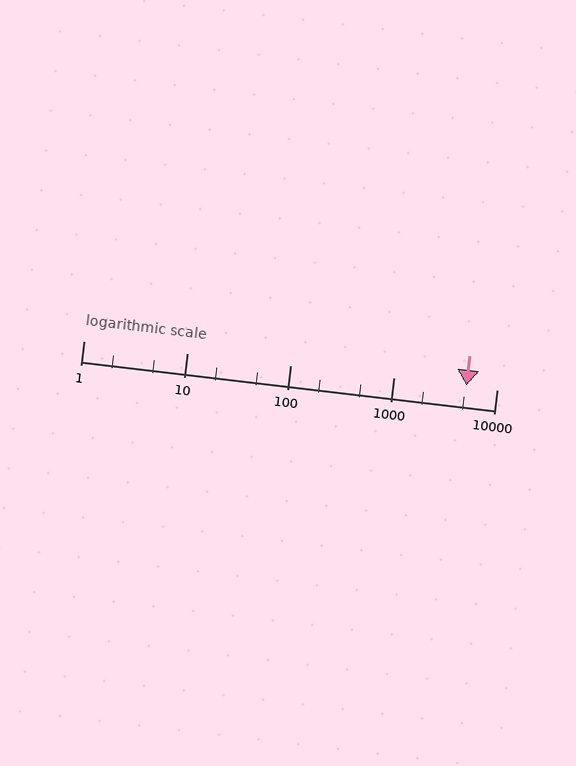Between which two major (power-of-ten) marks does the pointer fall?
The pointer is between 1000 and 10000.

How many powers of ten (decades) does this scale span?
The scale spans 4 decades, from 1 to 10000.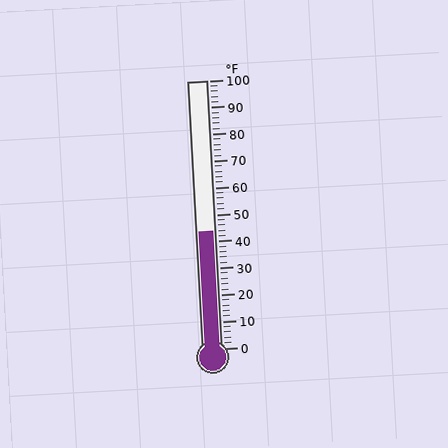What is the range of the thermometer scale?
The thermometer scale ranges from 0°F to 100°F.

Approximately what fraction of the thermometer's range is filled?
The thermometer is filled to approximately 45% of its range.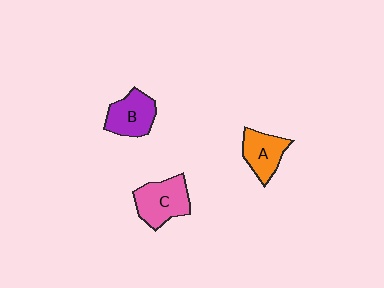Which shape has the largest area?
Shape C (pink).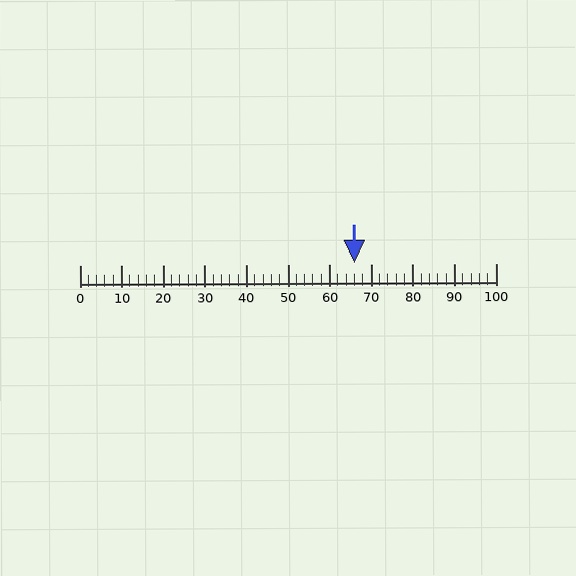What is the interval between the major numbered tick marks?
The major tick marks are spaced 10 units apart.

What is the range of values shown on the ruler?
The ruler shows values from 0 to 100.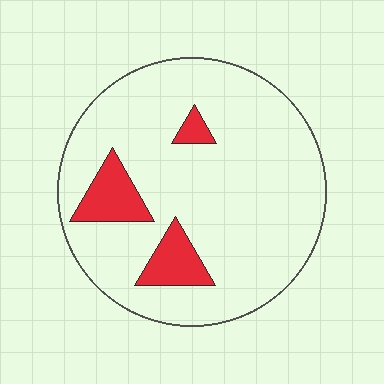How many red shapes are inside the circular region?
3.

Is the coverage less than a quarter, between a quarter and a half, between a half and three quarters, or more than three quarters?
Less than a quarter.